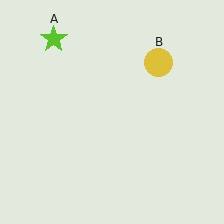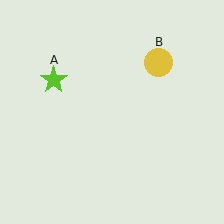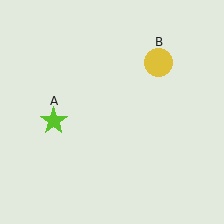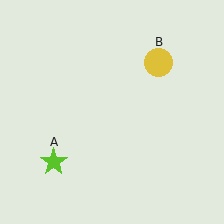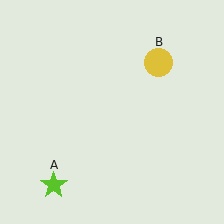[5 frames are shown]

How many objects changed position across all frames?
1 object changed position: lime star (object A).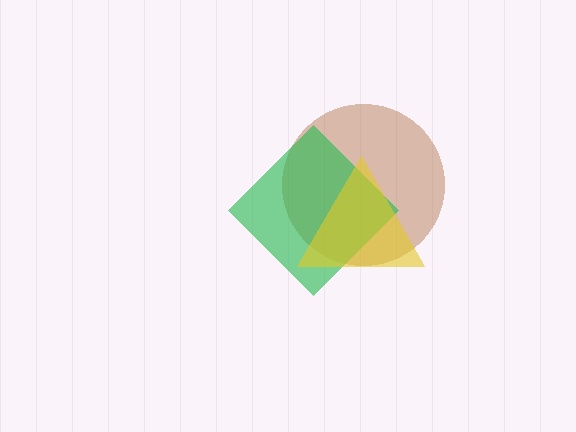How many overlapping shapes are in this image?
There are 3 overlapping shapes in the image.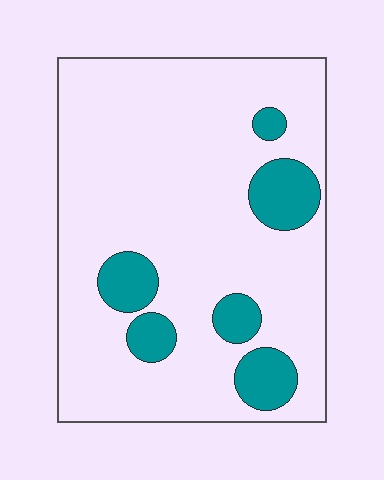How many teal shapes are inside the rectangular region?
6.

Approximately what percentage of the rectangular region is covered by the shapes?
Approximately 15%.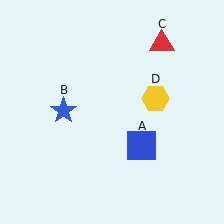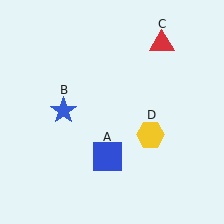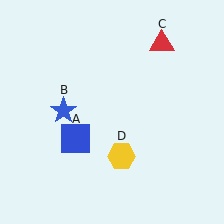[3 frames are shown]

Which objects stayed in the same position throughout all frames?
Blue star (object B) and red triangle (object C) remained stationary.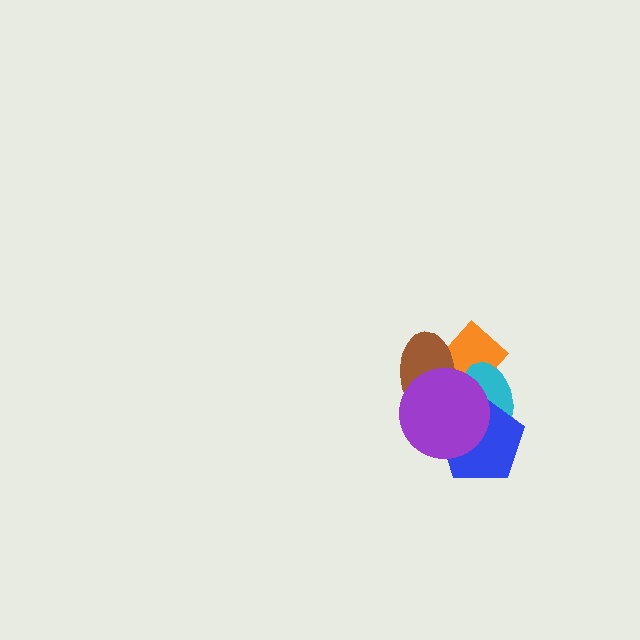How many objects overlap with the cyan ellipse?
4 objects overlap with the cyan ellipse.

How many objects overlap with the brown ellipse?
3 objects overlap with the brown ellipse.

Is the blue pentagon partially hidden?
Yes, it is partially covered by another shape.